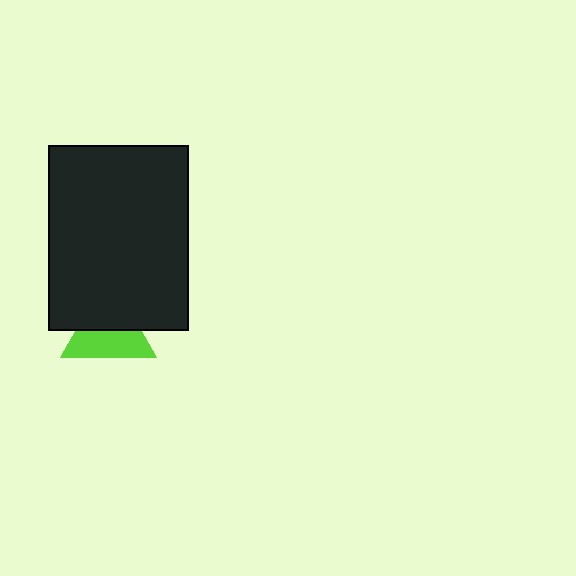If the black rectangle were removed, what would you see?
You would see the complete lime triangle.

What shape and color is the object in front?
The object in front is a black rectangle.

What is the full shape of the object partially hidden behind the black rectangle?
The partially hidden object is a lime triangle.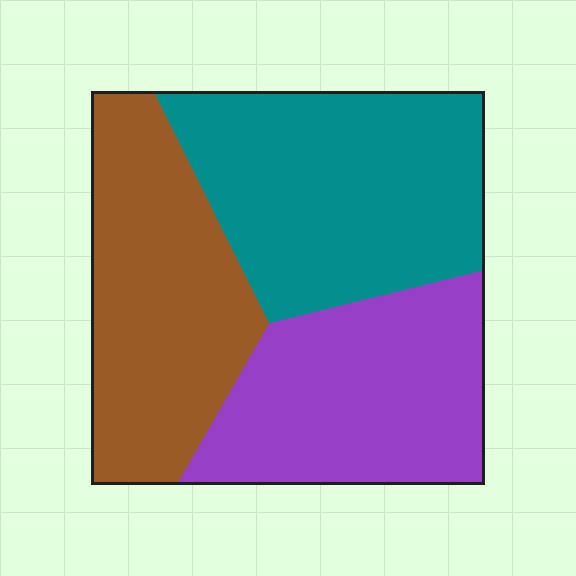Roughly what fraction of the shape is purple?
Purple takes up between a sixth and a third of the shape.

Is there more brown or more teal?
Teal.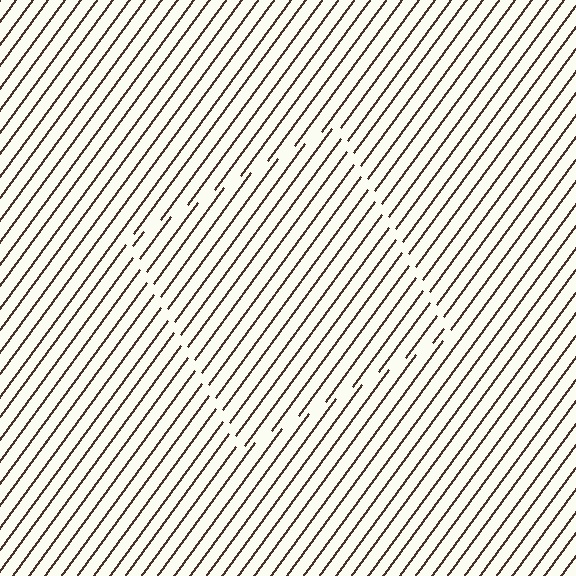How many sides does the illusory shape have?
4 sides — the line-ends trace a square.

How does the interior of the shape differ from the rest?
The interior of the shape contains the same grating, shifted by half a period — the contour is defined by the phase discontinuity where line-ends from the inner and outer gratings abut.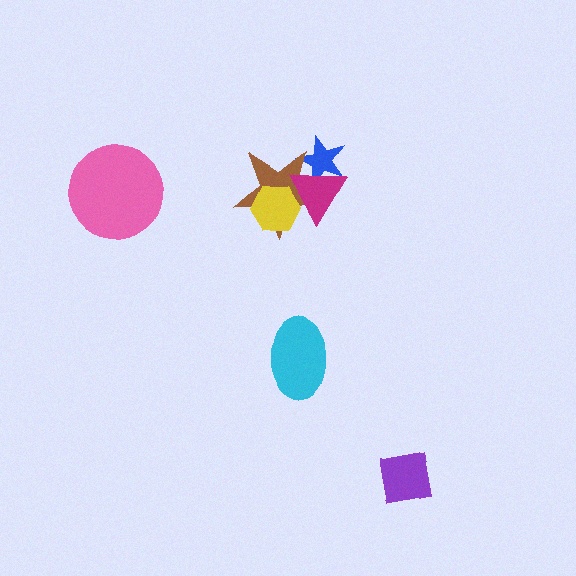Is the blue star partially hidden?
Yes, it is partially covered by another shape.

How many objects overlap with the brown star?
3 objects overlap with the brown star.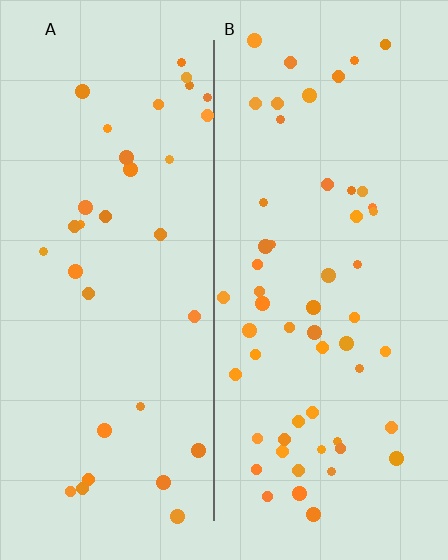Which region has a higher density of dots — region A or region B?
B (the right).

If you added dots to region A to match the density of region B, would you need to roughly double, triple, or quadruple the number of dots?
Approximately double.